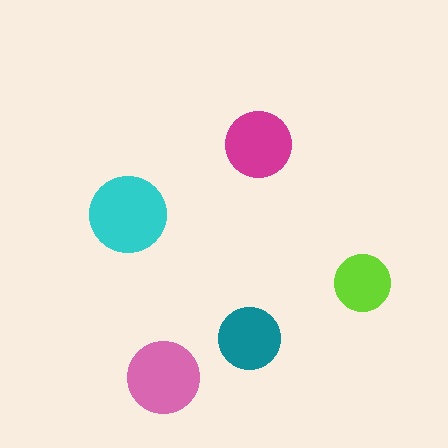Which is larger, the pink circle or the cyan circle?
The cyan one.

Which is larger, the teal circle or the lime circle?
The teal one.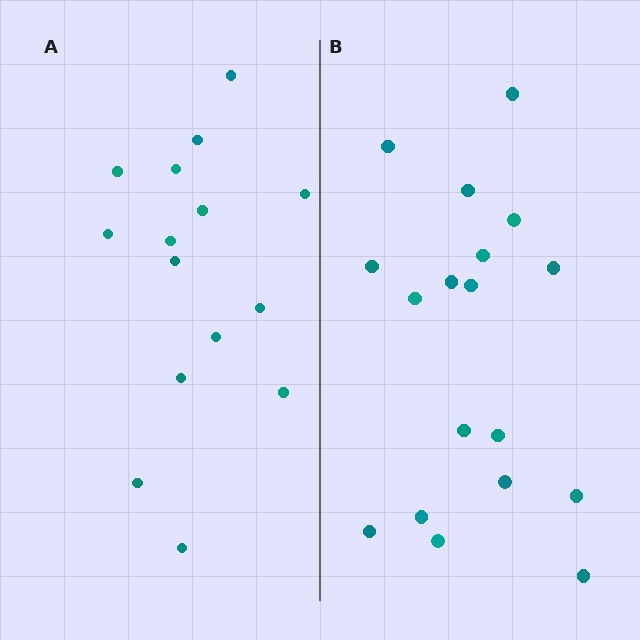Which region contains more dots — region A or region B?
Region B (the right region) has more dots.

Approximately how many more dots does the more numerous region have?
Region B has just a few more — roughly 2 or 3 more dots than region A.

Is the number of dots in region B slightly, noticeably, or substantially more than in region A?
Region B has only slightly more — the two regions are fairly close. The ratio is roughly 1.2 to 1.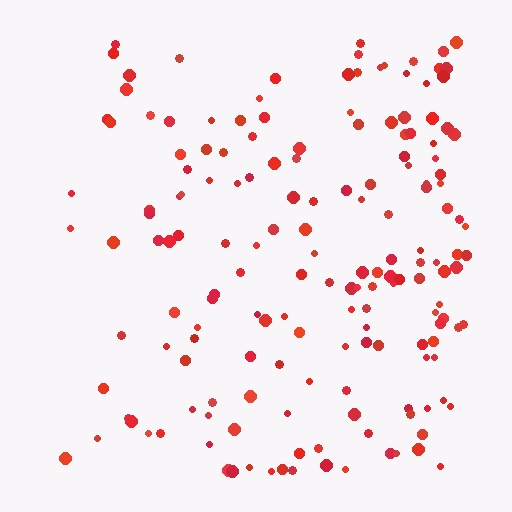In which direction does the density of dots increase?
From left to right, with the right side densest.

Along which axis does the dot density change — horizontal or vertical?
Horizontal.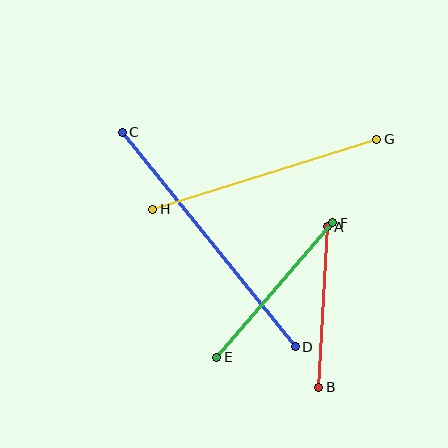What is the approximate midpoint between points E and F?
The midpoint is at approximately (275, 290) pixels.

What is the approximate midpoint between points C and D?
The midpoint is at approximately (209, 239) pixels.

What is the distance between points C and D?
The distance is approximately 276 pixels.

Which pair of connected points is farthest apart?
Points C and D are farthest apart.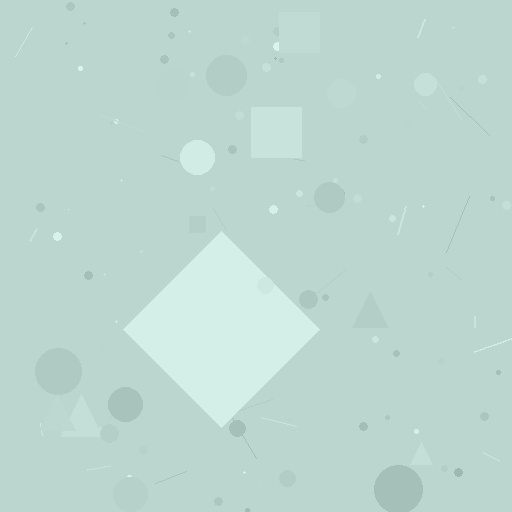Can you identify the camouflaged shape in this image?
The camouflaged shape is a diamond.